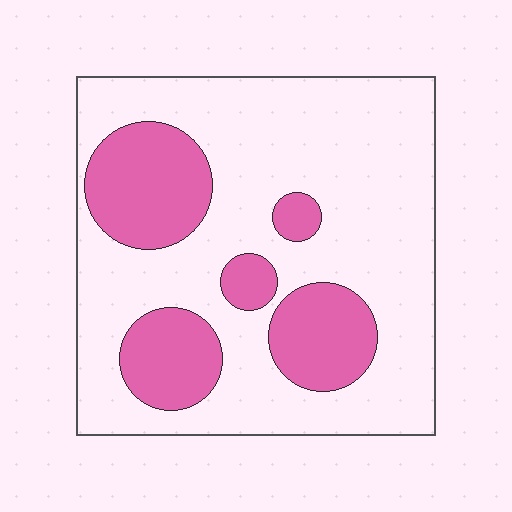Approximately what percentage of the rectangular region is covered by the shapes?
Approximately 25%.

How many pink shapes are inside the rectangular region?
5.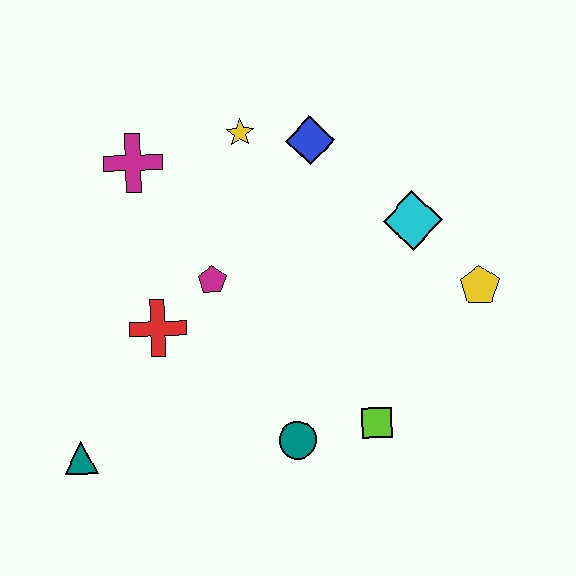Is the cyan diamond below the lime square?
No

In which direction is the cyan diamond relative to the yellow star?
The cyan diamond is to the right of the yellow star.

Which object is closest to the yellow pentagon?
The cyan diamond is closest to the yellow pentagon.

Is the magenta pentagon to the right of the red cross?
Yes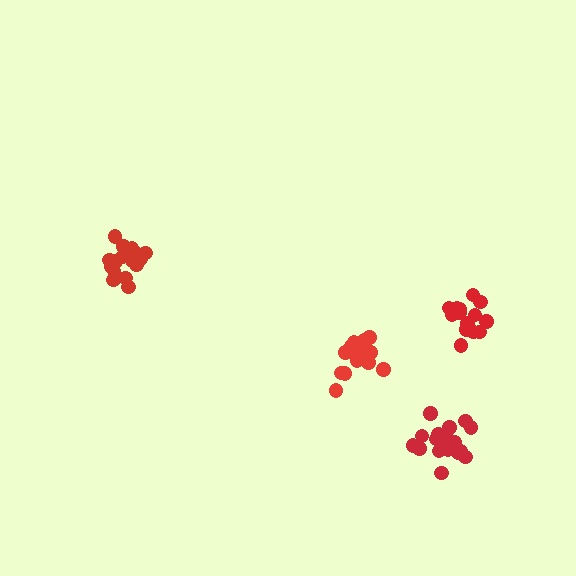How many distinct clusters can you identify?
There are 4 distinct clusters.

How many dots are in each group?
Group 1: 18 dots, Group 2: 20 dots, Group 3: 14 dots, Group 4: 17 dots (69 total).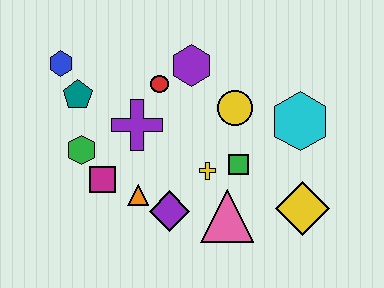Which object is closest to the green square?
The yellow cross is closest to the green square.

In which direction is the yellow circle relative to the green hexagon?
The yellow circle is to the right of the green hexagon.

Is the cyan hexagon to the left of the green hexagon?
No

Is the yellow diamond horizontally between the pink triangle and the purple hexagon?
No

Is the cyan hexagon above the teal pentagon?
No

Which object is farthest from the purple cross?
The yellow diamond is farthest from the purple cross.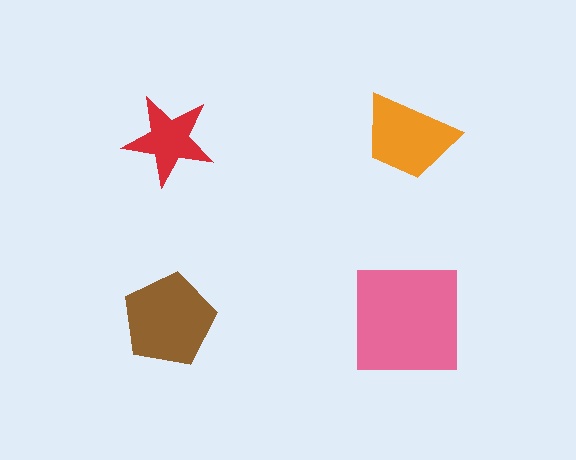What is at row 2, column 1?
A brown pentagon.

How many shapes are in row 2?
2 shapes.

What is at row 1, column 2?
An orange trapezoid.